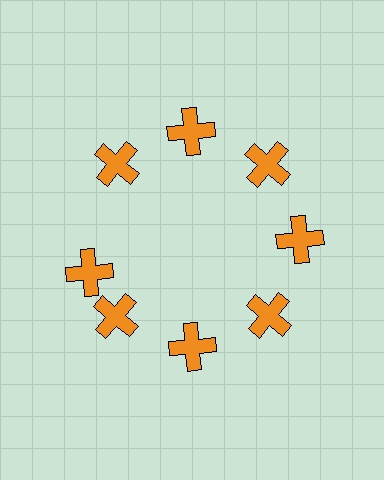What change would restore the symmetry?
The symmetry would be restored by rotating it back into even spacing with its neighbors so that all 8 crosses sit at equal angles and equal distance from the center.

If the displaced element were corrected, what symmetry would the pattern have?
It would have 8-fold rotational symmetry — the pattern would map onto itself every 45 degrees.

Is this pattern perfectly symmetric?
No. The 8 orange crosses are arranged in a ring, but one element near the 9 o'clock position is rotated out of alignment along the ring, breaking the 8-fold rotational symmetry.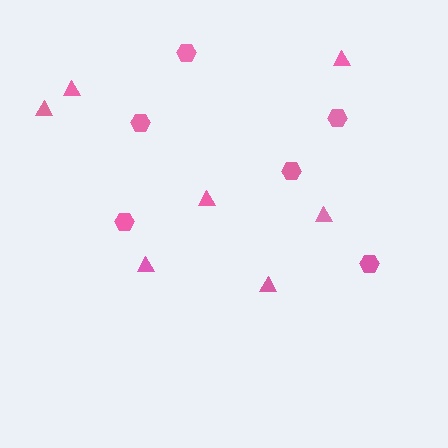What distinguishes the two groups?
There are 2 groups: one group of hexagons (6) and one group of triangles (7).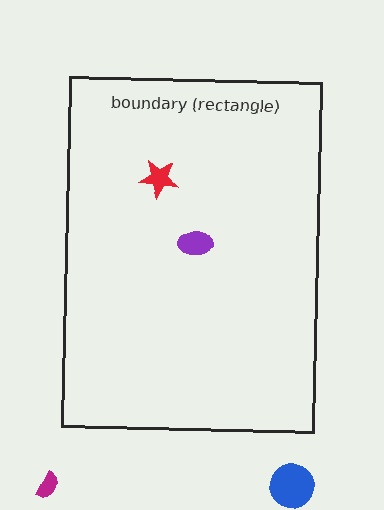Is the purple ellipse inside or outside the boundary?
Inside.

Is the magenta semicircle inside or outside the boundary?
Outside.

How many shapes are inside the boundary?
2 inside, 2 outside.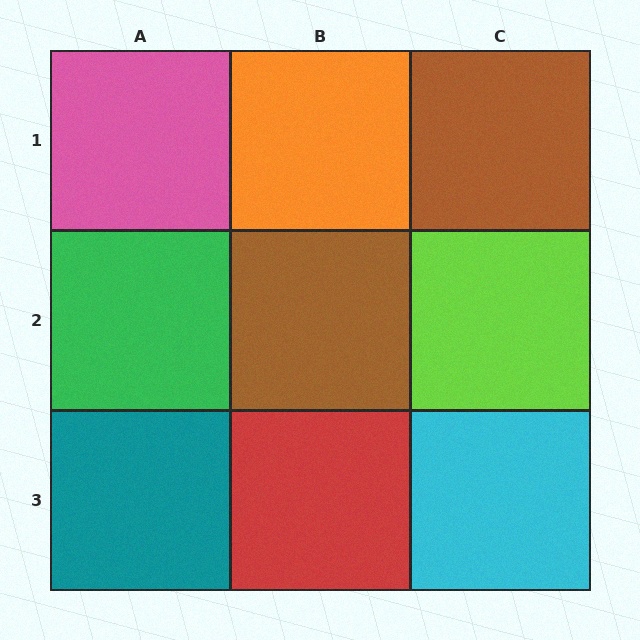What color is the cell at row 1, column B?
Orange.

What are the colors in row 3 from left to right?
Teal, red, cyan.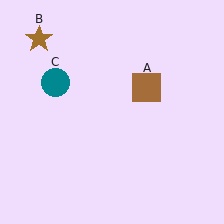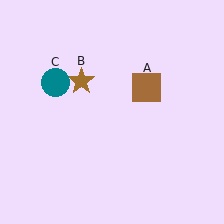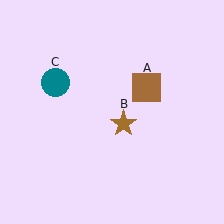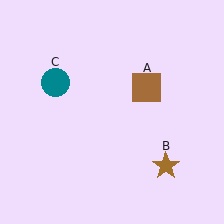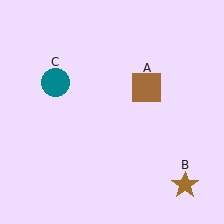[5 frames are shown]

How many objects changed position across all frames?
1 object changed position: brown star (object B).